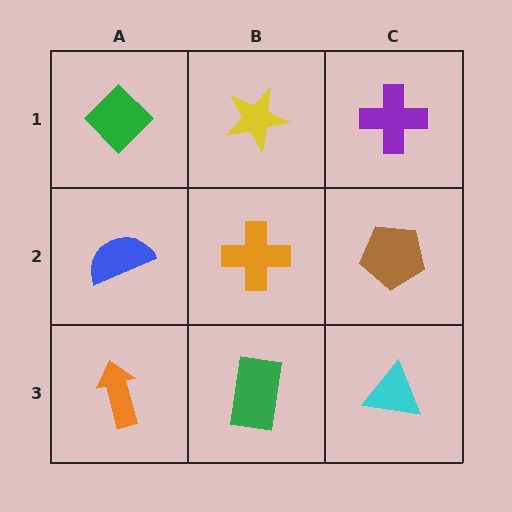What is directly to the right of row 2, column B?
A brown pentagon.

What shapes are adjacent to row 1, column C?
A brown pentagon (row 2, column C), a yellow star (row 1, column B).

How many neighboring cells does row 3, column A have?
2.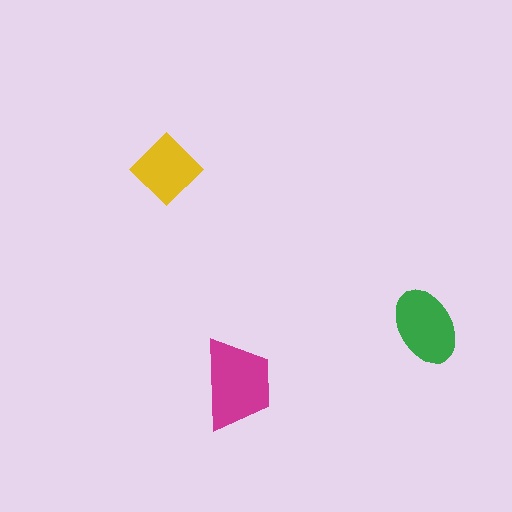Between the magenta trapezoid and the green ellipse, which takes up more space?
The magenta trapezoid.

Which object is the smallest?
The yellow diamond.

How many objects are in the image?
There are 3 objects in the image.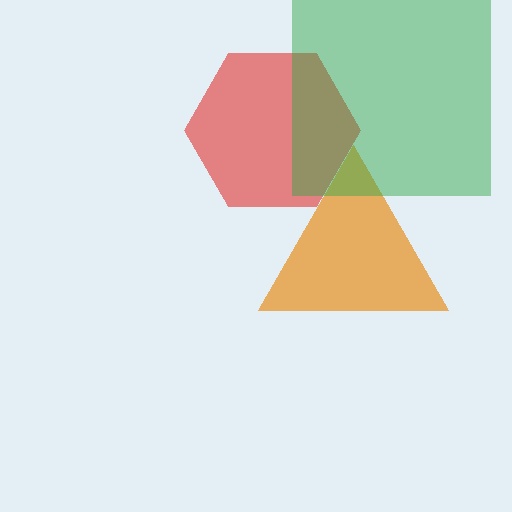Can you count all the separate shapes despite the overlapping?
Yes, there are 3 separate shapes.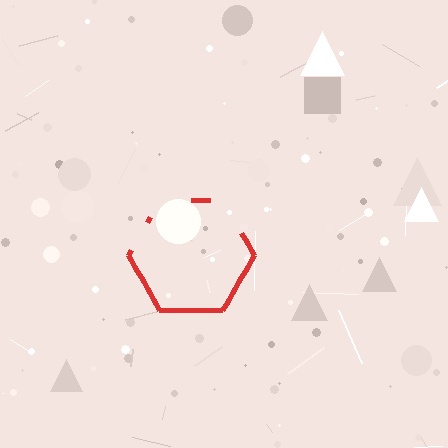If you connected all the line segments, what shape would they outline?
They would outline a hexagon.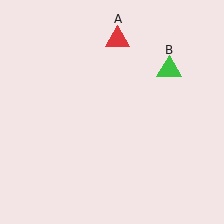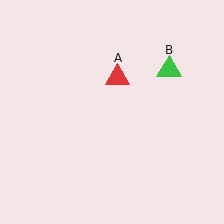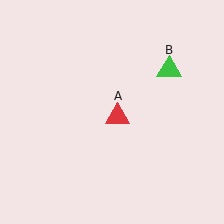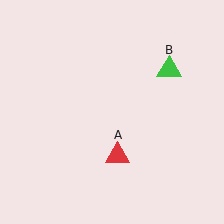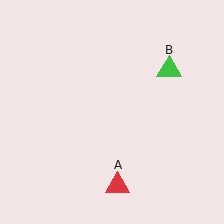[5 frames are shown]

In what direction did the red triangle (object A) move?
The red triangle (object A) moved down.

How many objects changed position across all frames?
1 object changed position: red triangle (object A).